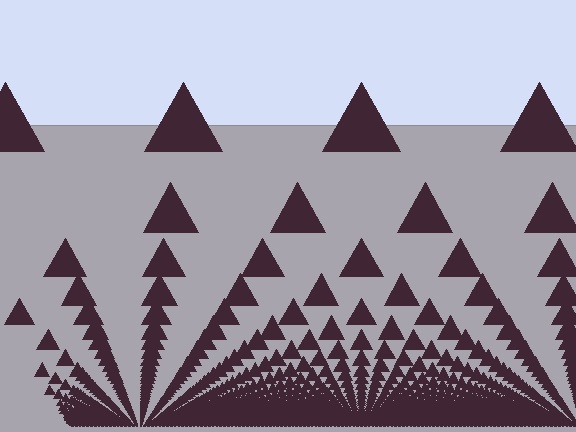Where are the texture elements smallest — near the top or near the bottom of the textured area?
Near the bottom.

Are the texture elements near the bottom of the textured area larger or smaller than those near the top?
Smaller. The gradient is inverted — elements near the bottom are smaller and denser.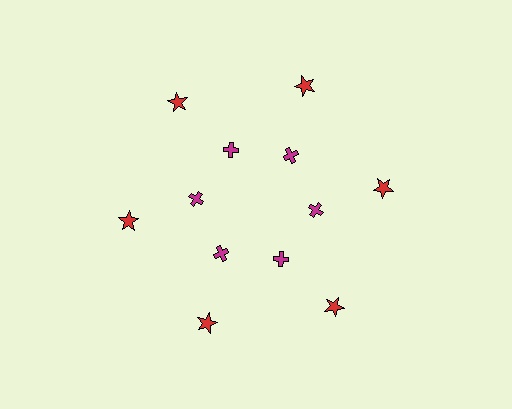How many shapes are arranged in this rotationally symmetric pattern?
There are 12 shapes, arranged in 6 groups of 2.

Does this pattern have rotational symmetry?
Yes, this pattern has 6-fold rotational symmetry. It looks the same after rotating 60 degrees around the center.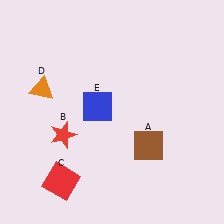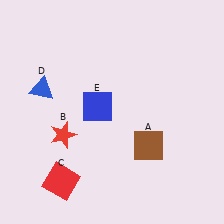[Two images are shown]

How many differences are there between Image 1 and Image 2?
There is 1 difference between the two images.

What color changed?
The triangle (D) changed from orange in Image 1 to blue in Image 2.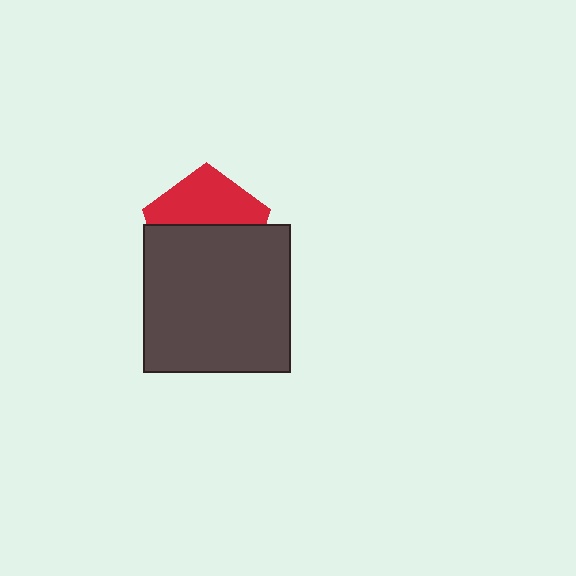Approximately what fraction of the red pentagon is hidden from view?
Roughly 56% of the red pentagon is hidden behind the dark gray square.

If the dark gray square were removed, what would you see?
You would see the complete red pentagon.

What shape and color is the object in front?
The object in front is a dark gray square.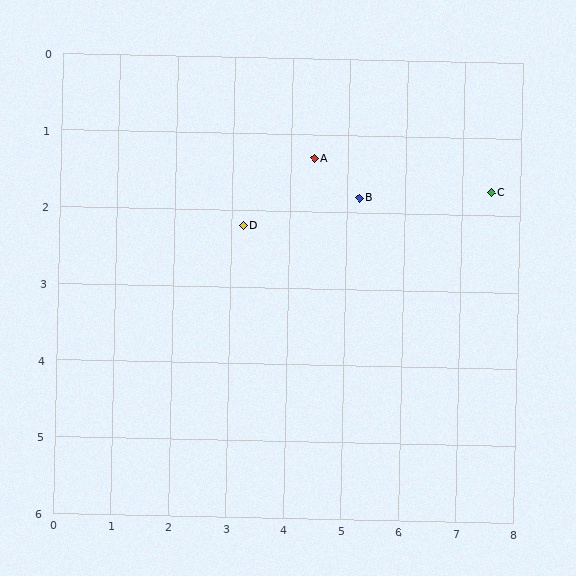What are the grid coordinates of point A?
Point A is at approximately (4.4, 1.3).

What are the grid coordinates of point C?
Point C is at approximately (7.5, 1.7).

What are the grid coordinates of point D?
Point D is at approximately (3.2, 2.2).